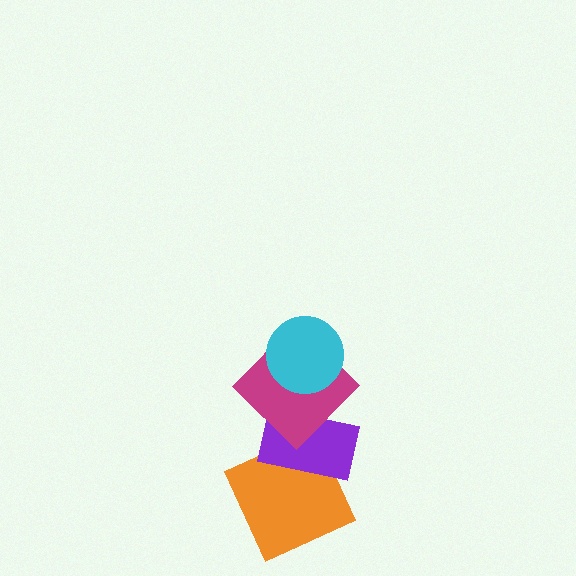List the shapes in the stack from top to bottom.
From top to bottom: the cyan circle, the magenta diamond, the purple rectangle, the orange square.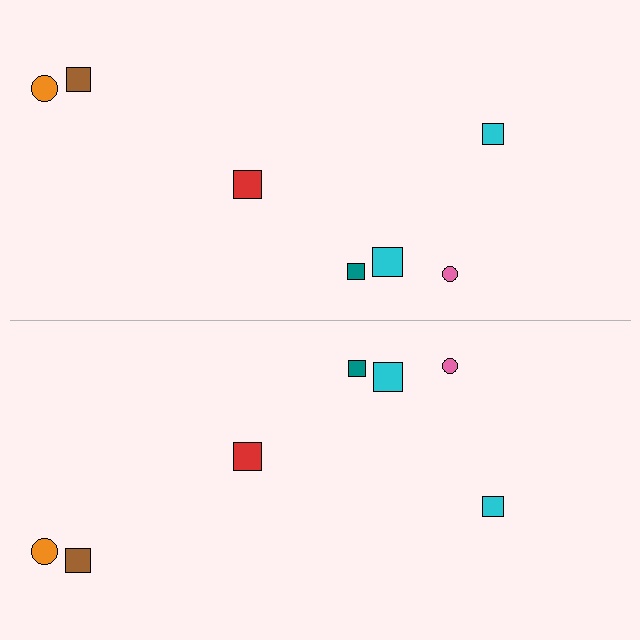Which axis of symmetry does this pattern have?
The pattern has a horizontal axis of symmetry running through the center of the image.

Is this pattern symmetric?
Yes, this pattern has bilateral (reflection) symmetry.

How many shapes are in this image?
There are 14 shapes in this image.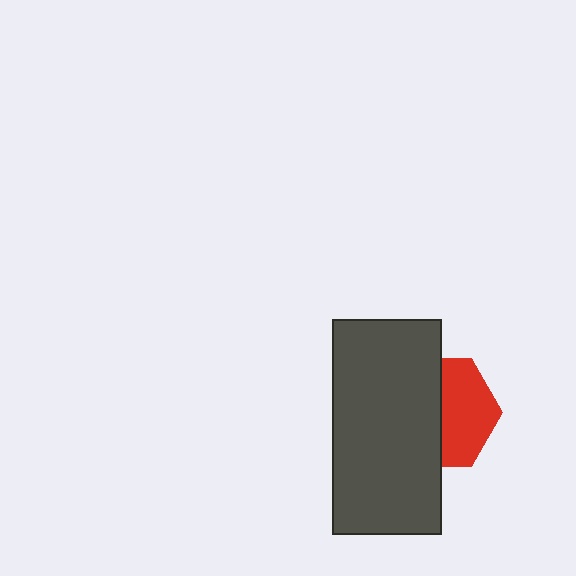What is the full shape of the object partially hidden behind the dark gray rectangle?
The partially hidden object is a red hexagon.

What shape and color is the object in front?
The object in front is a dark gray rectangle.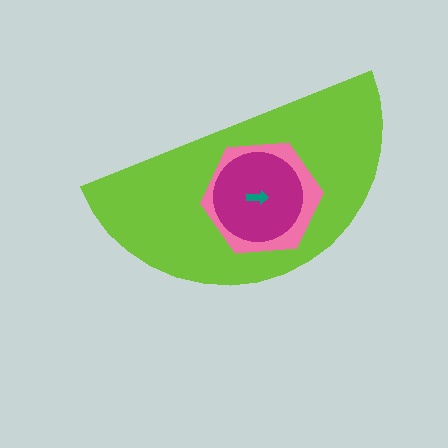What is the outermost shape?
The lime semicircle.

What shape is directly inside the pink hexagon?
The magenta circle.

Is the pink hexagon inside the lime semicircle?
Yes.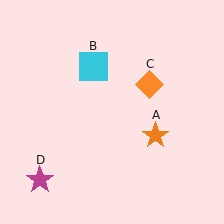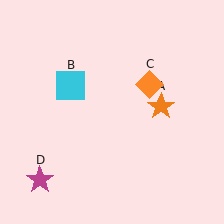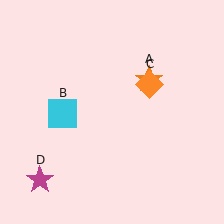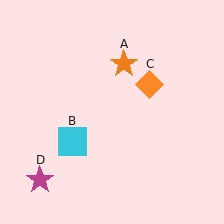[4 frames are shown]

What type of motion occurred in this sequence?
The orange star (object A), cyan square (object B) rotated counterclockwise around the center of the scene.